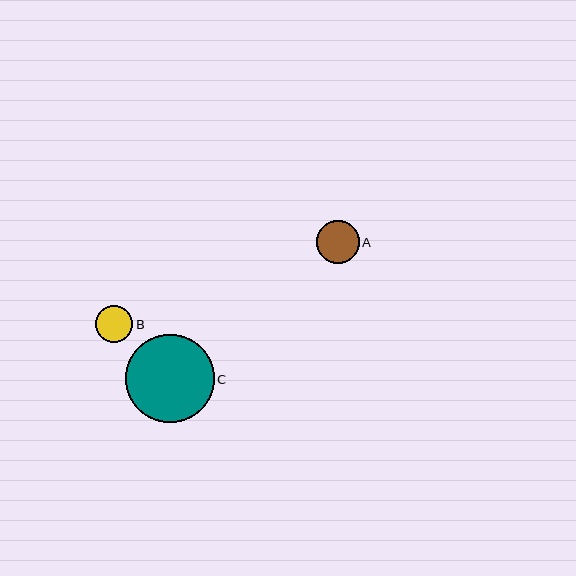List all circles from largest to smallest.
From largest to smallest: C, A, B.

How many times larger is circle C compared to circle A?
Circle C is approximately 2.1 times the size of circle A.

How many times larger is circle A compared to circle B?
Circle A is approximately 1.2 times the size of circle B.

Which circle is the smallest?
Circle B is the smallest with a size of approximately 37 pixels.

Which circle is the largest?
Circle C is the largest with a size of approximately 88 pixels.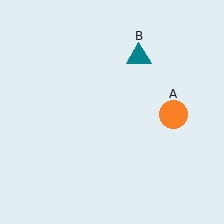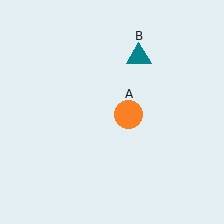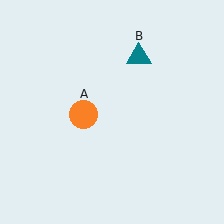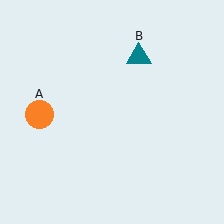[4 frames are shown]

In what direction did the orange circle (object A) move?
The orange circle (object A) moved left.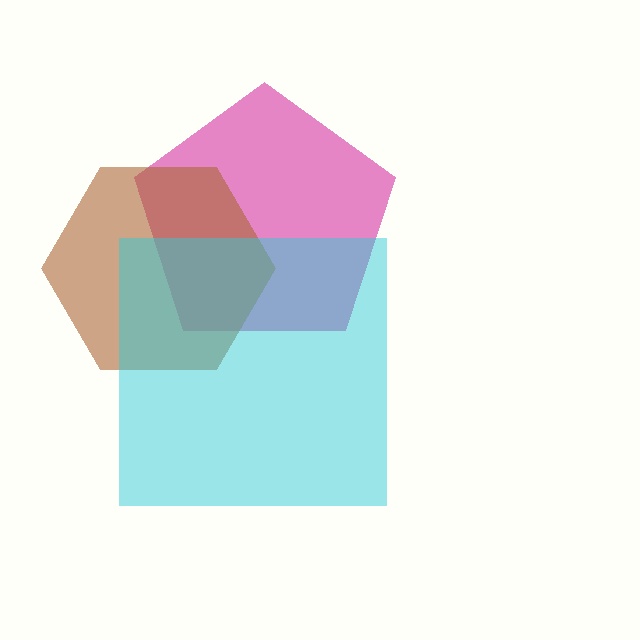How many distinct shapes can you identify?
There are 3 distinct shapes: a magenta pentagon, a brown hexagon, a cyan square.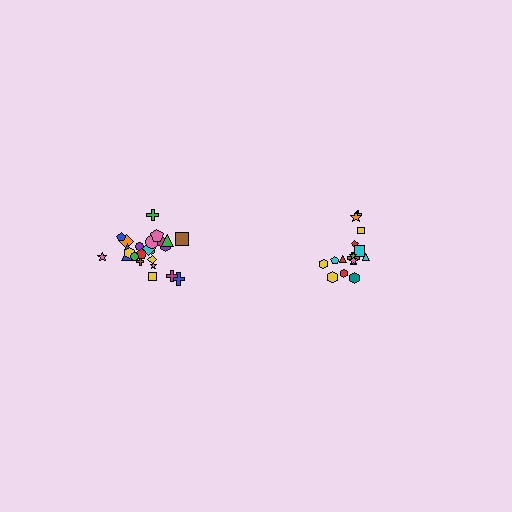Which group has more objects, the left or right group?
The left group.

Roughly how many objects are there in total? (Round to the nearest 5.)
Roughly 40 objects in total.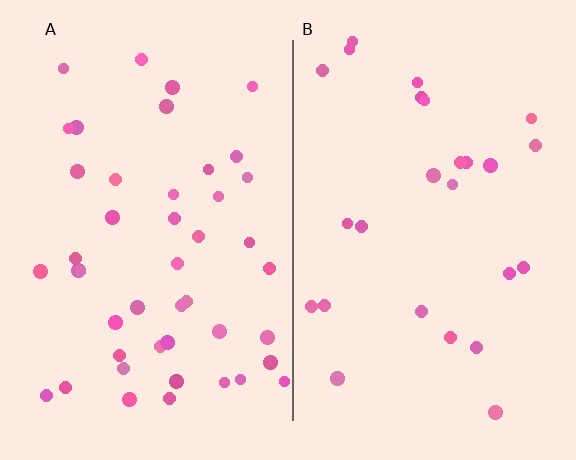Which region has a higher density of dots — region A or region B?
A (the left).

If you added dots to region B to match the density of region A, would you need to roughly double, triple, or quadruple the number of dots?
Approximately double.